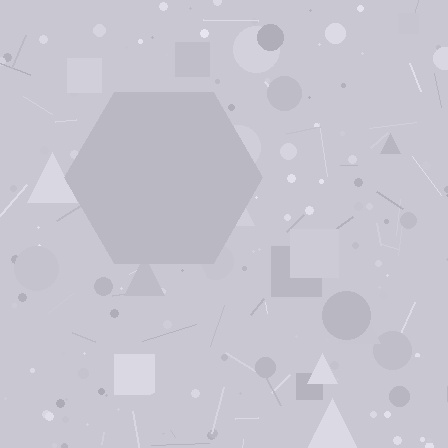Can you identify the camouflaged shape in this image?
The camouflaged shape is a hexagon.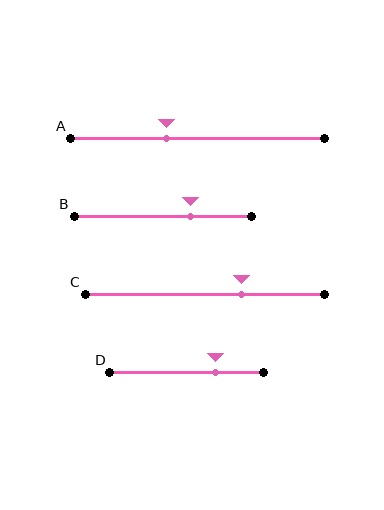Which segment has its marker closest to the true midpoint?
Segment A has its marker closest to the true midpoint.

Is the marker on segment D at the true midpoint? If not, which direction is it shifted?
No, the marker on segment D is shifted to the right by about 19% of the segment length.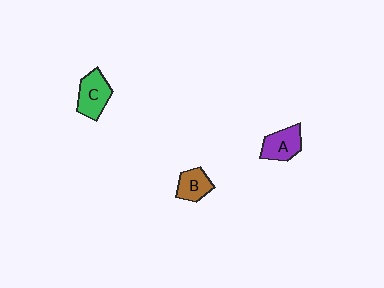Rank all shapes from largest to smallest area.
From largest to smallest: C (green), A (purple), B (brown).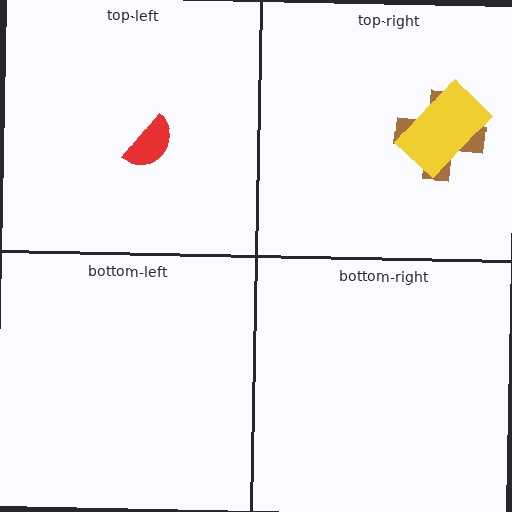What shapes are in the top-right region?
The brown cross, the yellow rectangle.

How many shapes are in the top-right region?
2.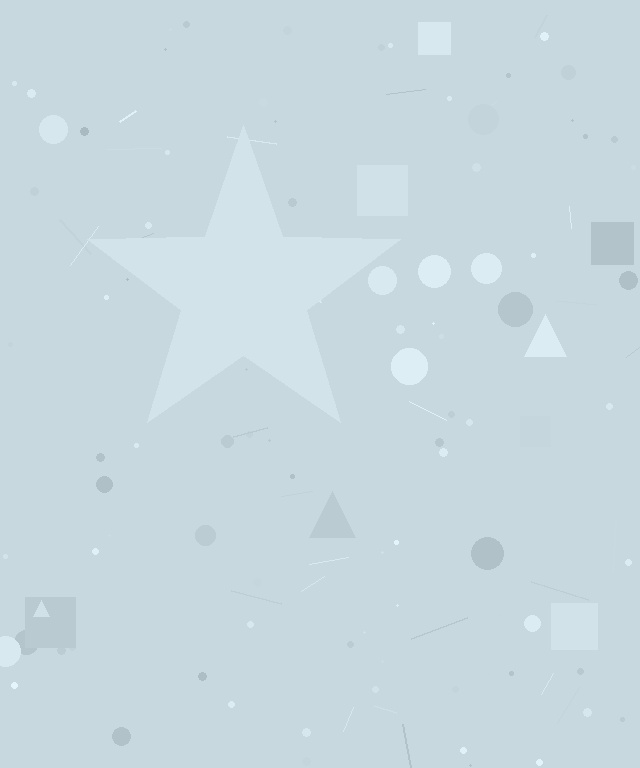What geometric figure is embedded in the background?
A star is embedded in the background.